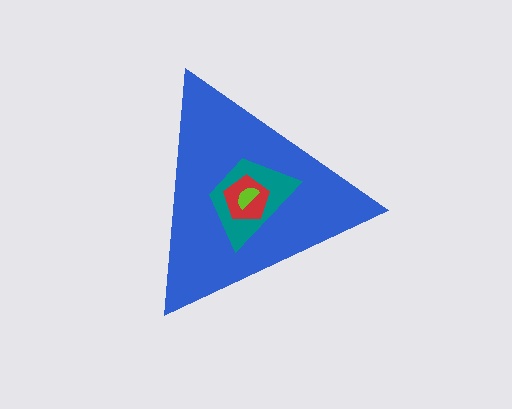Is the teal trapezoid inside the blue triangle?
Yes.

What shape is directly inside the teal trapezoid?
The red pentagon.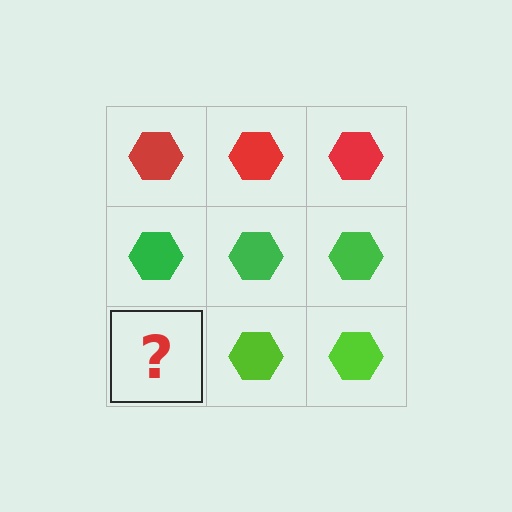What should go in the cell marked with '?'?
The missing cell should contain a lime hexagon.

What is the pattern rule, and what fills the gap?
The rule is that each row has a consistent color. The gap should be filled with a lime hexagon.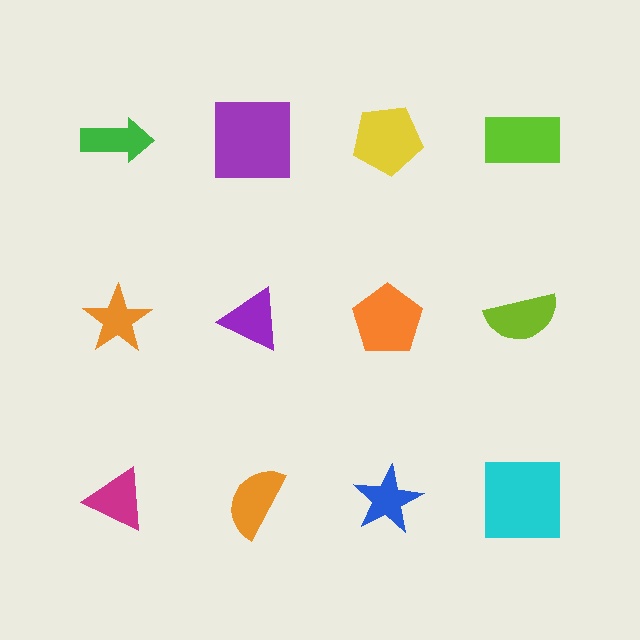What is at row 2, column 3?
An orange pentagon.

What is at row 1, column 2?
A purple square.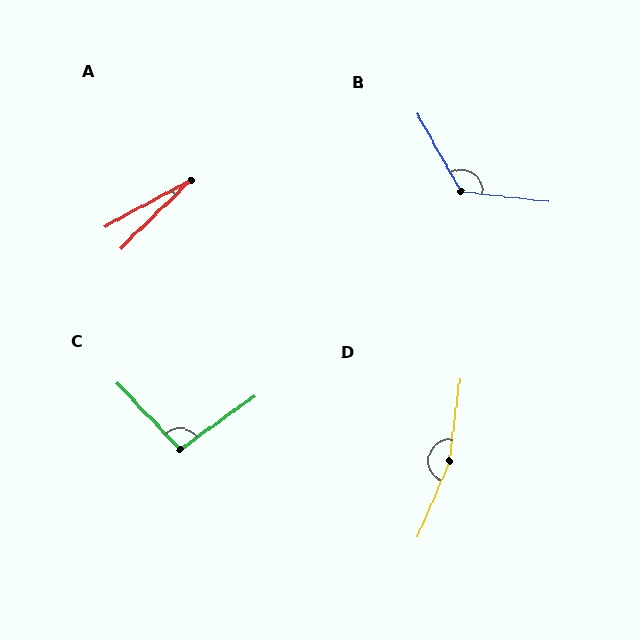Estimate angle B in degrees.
Approximately 126 degrees.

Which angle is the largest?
D, at approximately 164 degrees.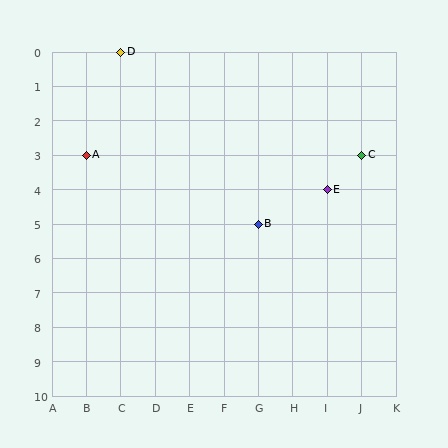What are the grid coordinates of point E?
Point E is at grid coordinates (I, 4).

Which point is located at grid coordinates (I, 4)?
Point E is at (I, 4).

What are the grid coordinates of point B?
Point B is at grid coordinates (G, 5).